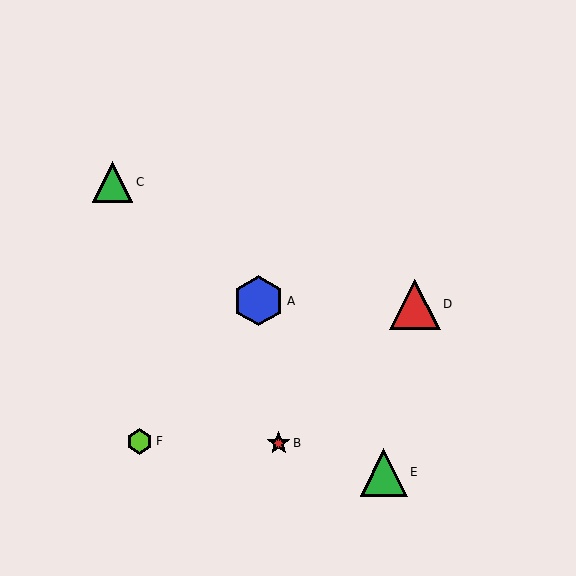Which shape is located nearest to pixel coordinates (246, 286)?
The blue hexagon (labeled A) at (259, 301) is nearest to that location.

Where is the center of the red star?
The center of the red star is at (279, 443).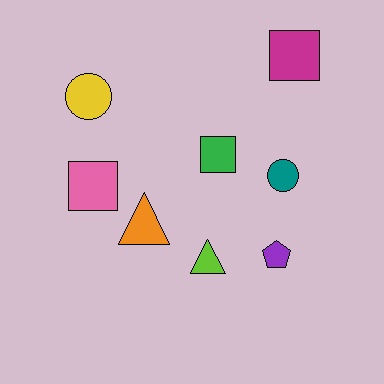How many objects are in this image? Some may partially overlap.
There are 8 objects.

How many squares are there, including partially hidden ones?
There are 3 squares.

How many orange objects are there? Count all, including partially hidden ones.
There is 1 orange object.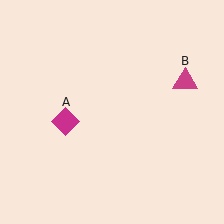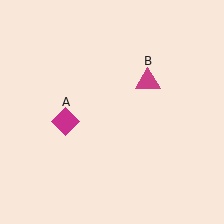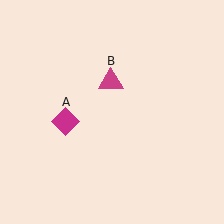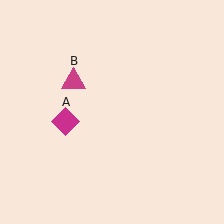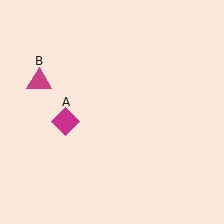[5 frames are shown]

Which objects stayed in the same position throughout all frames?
Magenta diamond (object A) remained stationary.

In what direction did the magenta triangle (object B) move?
The magenta triangle (object B) moved left.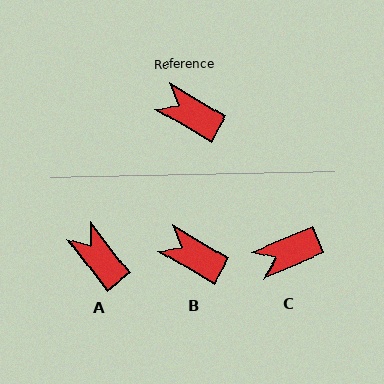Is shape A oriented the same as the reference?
No, it is off by about 23 degrees.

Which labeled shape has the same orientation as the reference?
B.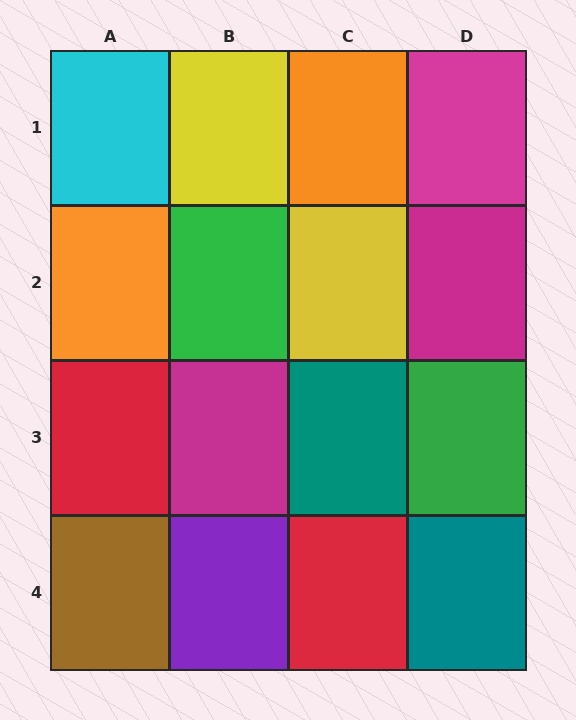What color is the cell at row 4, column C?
Red.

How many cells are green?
2 cells are green.